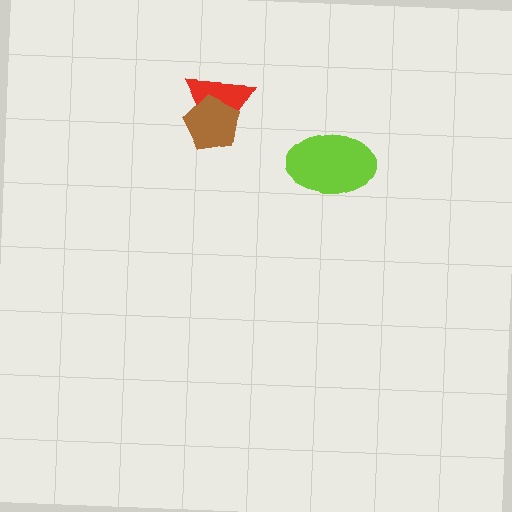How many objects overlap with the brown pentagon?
1 object overlaps with the brown pentagon.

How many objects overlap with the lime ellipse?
0 objects overlap with the lime ellipse.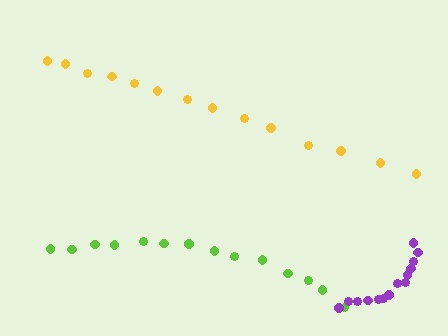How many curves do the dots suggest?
There are 3 distinct paths.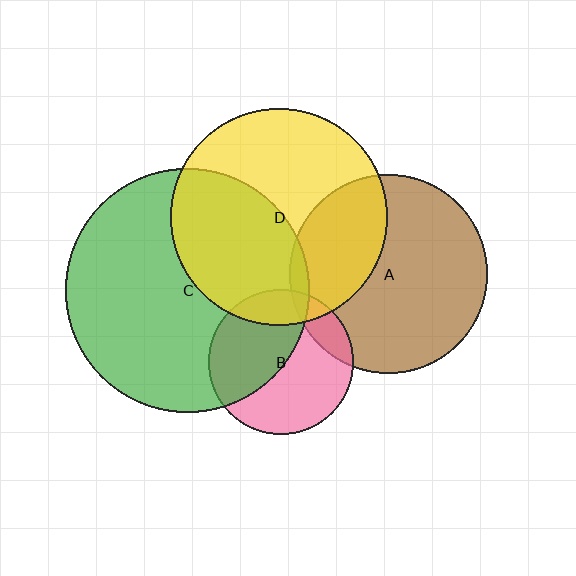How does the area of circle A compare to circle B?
Approximately 1.9 times.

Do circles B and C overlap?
Yes.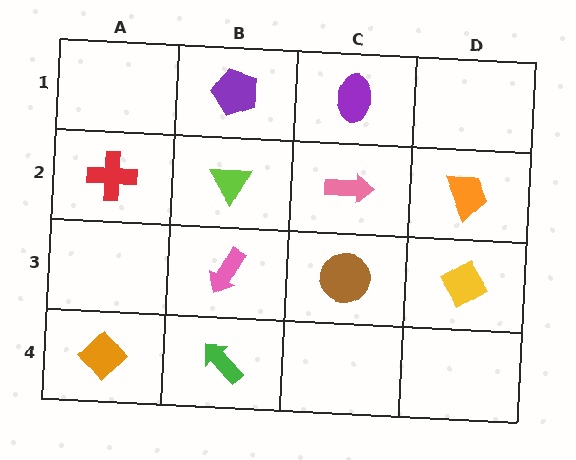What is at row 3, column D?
A yellow diamond.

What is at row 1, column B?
A purple pentagon.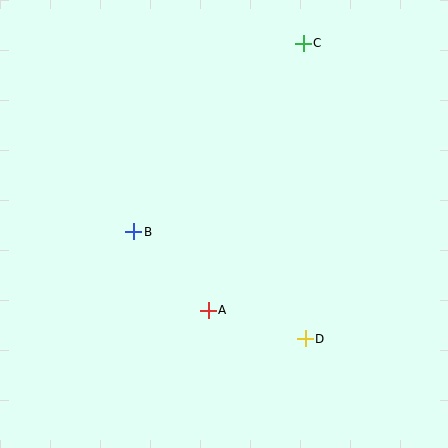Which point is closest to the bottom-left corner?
Point A is closest to the bottom-left corner.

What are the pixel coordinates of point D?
Point D is at (305, 339).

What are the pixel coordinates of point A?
Point A is at (208, 310).